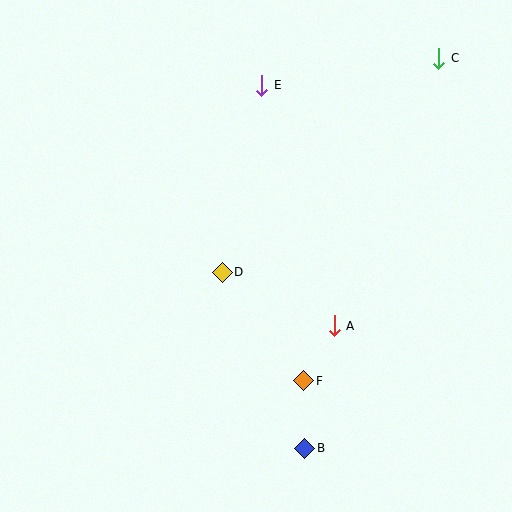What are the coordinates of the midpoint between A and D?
The midpoint between A and D is at (278, 299).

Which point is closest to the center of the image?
Point D at (222, 272) is closest to the center.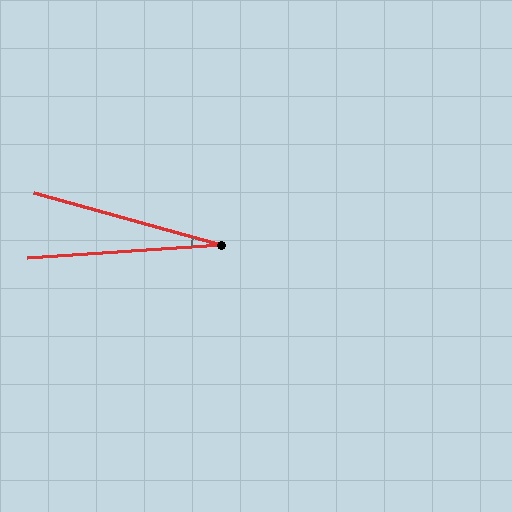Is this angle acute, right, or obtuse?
It is acute.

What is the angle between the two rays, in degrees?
Approximately 19 degrees.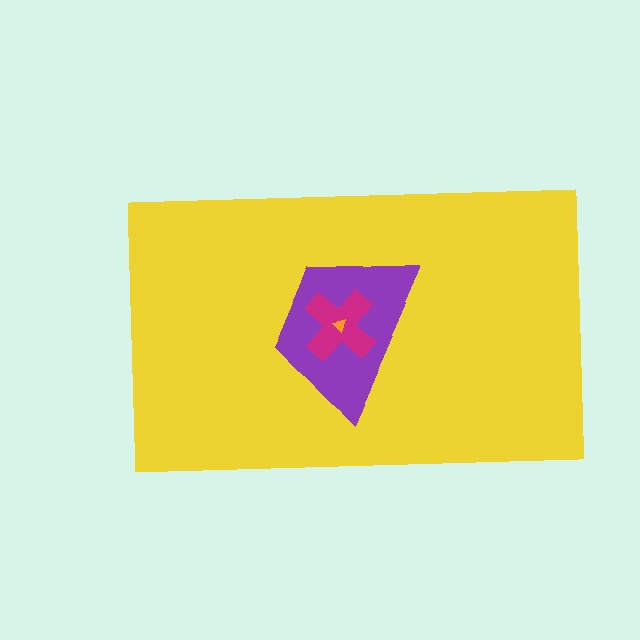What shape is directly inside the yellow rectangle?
The purple trapezoid.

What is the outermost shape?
The yellow rectangle.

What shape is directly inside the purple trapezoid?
The magenta cross.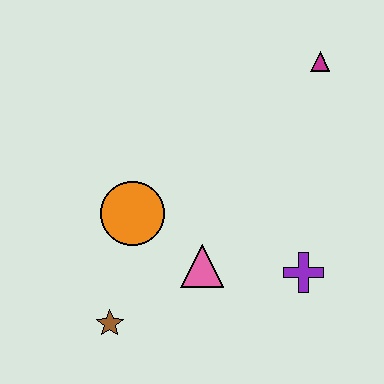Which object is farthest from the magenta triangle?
The brown star is farthest from the magenta triangle.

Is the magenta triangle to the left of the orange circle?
No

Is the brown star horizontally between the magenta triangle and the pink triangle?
No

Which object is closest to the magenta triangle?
The purple cross is closest to the magenta triangle.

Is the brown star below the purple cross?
Yes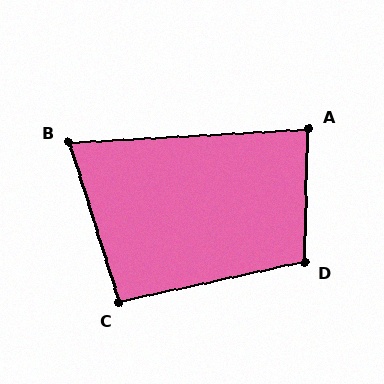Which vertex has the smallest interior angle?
B, at approximately 76 degrees.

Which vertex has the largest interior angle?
D, at approximately 104 degrees.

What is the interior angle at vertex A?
Approximately 85 degrees (approximately right).